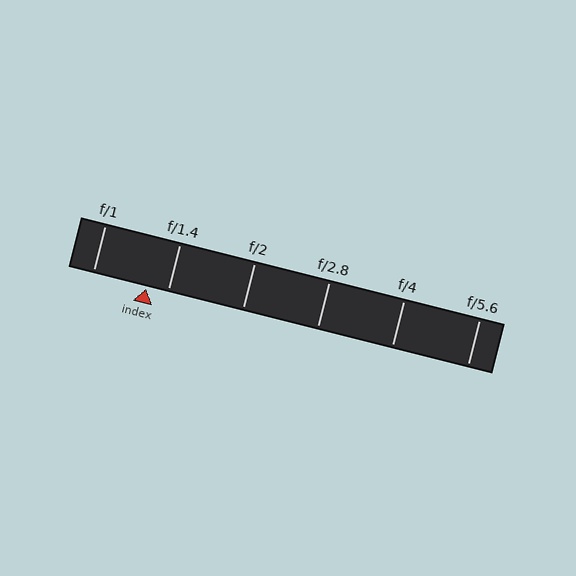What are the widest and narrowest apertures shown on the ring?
The widest aperture shown is f/1 and the narrowest is f/5.6.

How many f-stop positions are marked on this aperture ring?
There are 6 f-stop positions marked.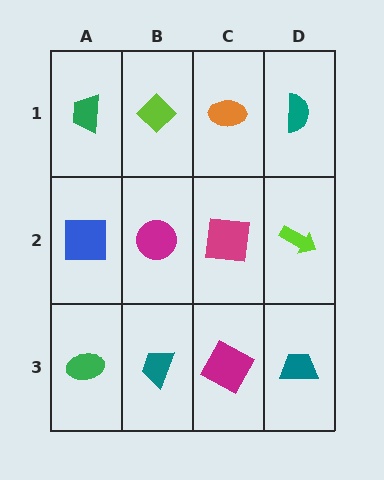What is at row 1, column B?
A lime diamond.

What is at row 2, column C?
A magenta square.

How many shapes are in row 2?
4 shapes.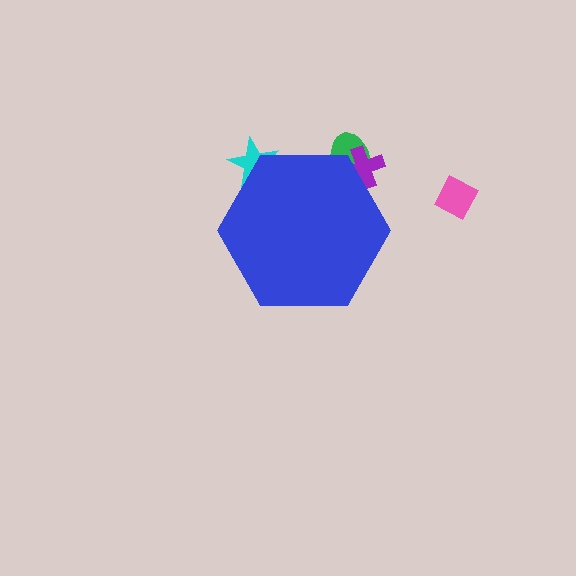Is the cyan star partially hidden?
Yes, the cyan star is partially hidden behind the blue hexagon.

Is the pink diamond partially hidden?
No, the pink diamond is fully visible.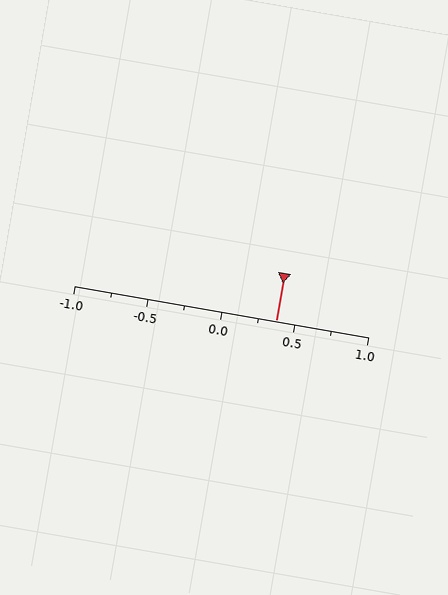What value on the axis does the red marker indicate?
The marker indicates approximately 0.38.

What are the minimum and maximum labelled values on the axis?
The axis runs from -1.0 to 1.0.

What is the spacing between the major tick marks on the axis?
The major ticks are spaced 0.5 apart.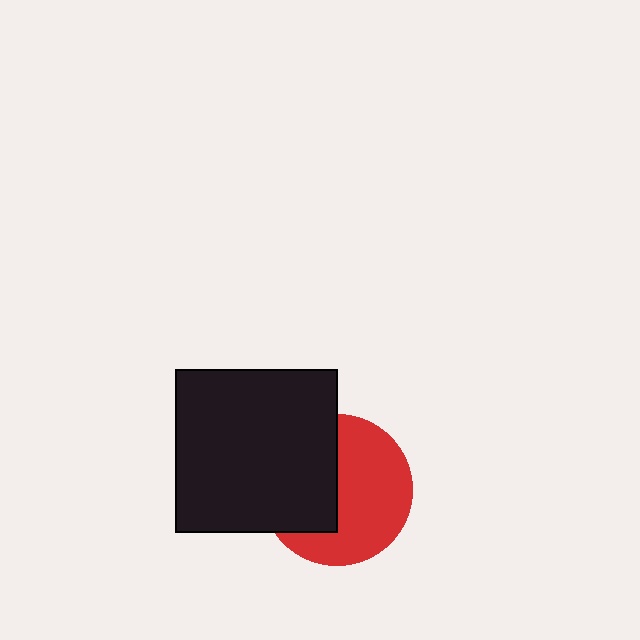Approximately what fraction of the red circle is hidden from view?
Roughly 42% of the red circle is hidden behind the black square.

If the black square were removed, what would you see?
You would see the complete red circle.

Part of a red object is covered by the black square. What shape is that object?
It is a circle.